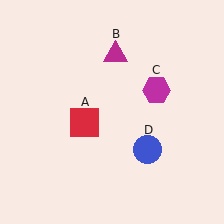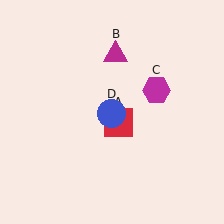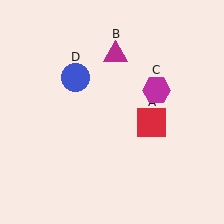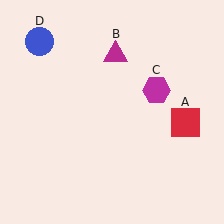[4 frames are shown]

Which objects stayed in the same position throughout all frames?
Magenta triangle (object B) and magenta hexagon (object C) remained stationary.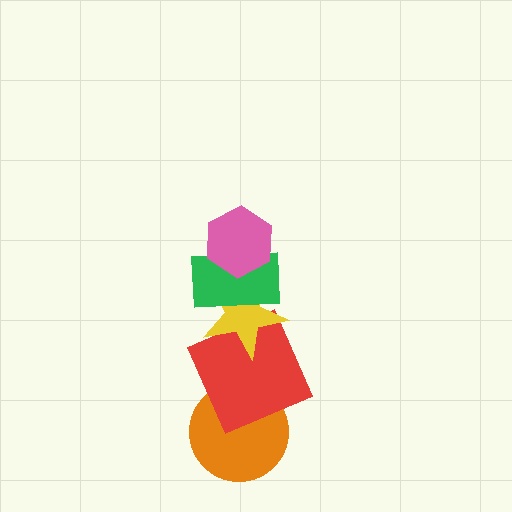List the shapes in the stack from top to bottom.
From top to bottom: the pink hexagon, the green rectangle, the yellow star, the red square, the orange circle.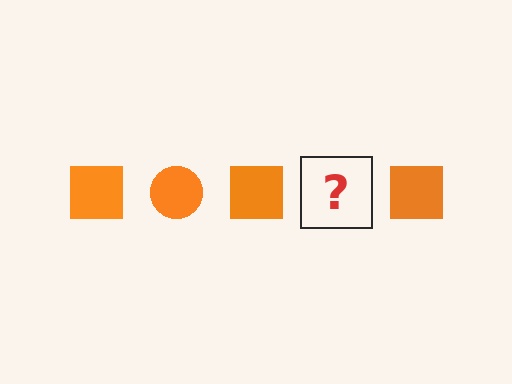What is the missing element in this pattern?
The missing element is an orange circle.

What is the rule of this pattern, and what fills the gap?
The rule is that the pattern cycles through square, circle shapes in orange. The gap should be filled with an orange circle.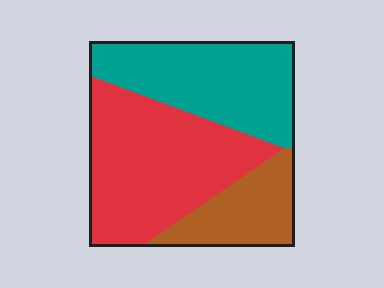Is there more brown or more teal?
Teal.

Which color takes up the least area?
Brown, at roughly 20%.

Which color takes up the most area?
Red, at roughly 45%.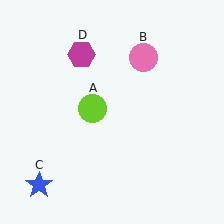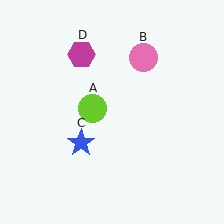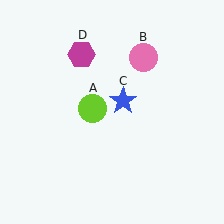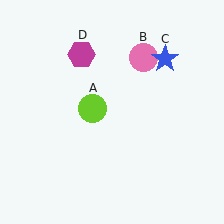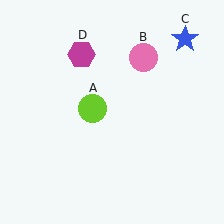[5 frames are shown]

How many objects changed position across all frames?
1 object changed position: blue star (object C).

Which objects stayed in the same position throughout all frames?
Lime circle (object A) and pink circle (object B) and magenta hexagon (object D) remained stationary.